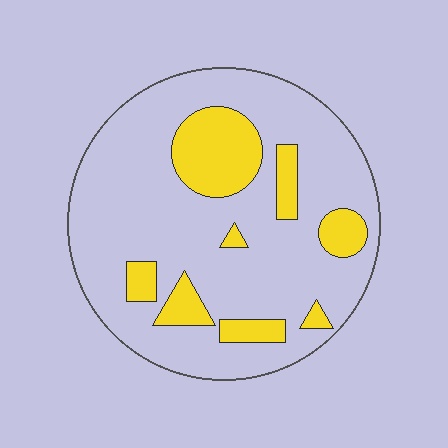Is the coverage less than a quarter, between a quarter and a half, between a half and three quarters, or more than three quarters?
Less than a quarter.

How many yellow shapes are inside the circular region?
8.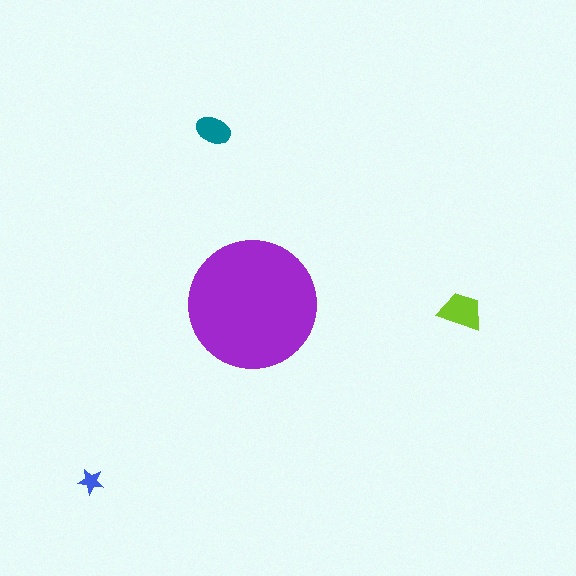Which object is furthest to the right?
The lime trapezoid is rightmost.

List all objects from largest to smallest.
The purple circle, the lime trapezoid, the teal ellipse, the blue star.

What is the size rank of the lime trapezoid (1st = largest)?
2nd.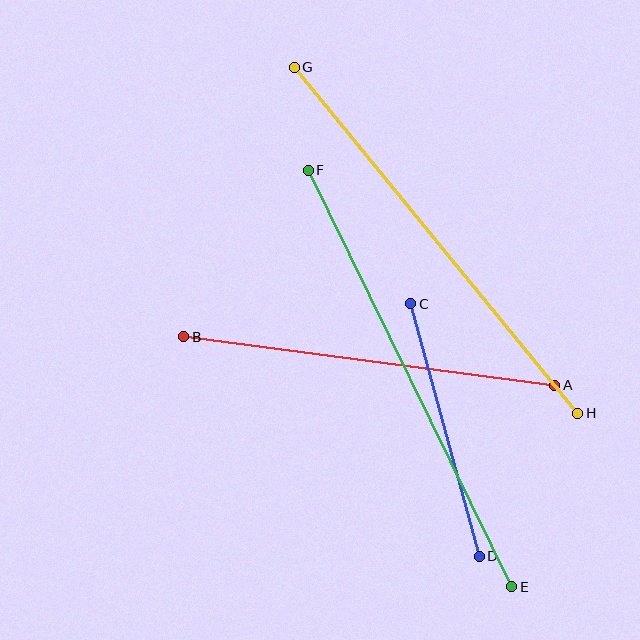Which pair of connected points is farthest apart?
Points E and F are farthest apart.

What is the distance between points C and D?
The distance is approximately 262 pixels.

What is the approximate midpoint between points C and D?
The midpoint is at approximately (445, 430) pixels.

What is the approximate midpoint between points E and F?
The midpoint is at approximately (410, 379) pixels.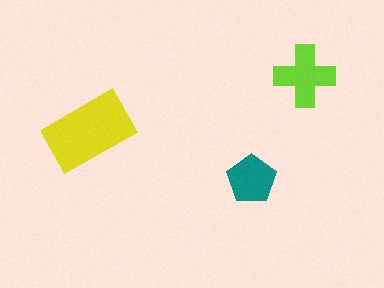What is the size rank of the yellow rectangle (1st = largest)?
1st.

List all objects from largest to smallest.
The yellow rectangle, the lime cross, the teal pentagon.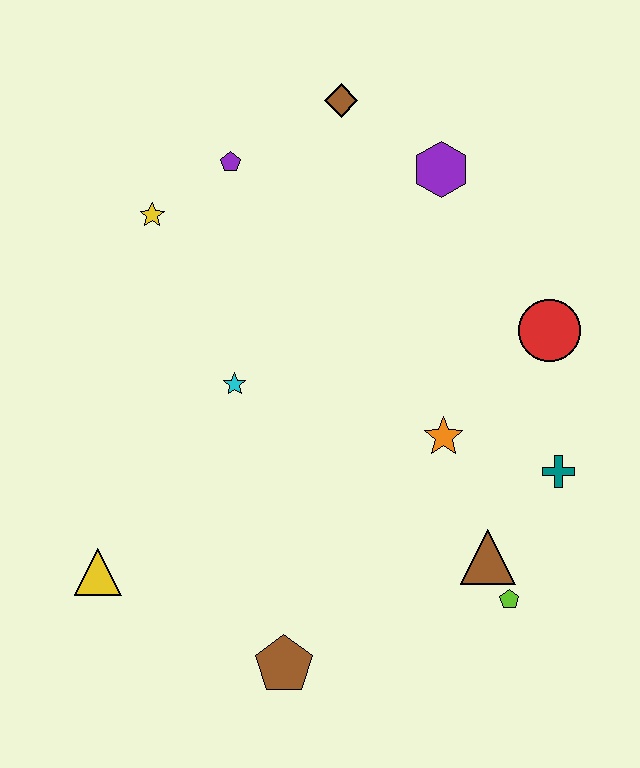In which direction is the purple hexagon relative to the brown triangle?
The purple hexagon is above the brown triangle.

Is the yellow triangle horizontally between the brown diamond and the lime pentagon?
No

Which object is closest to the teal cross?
The brown triangle is closest to the teal cross.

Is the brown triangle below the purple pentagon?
Yes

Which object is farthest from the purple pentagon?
The lime pentagon is farthest from the purple pentagon.